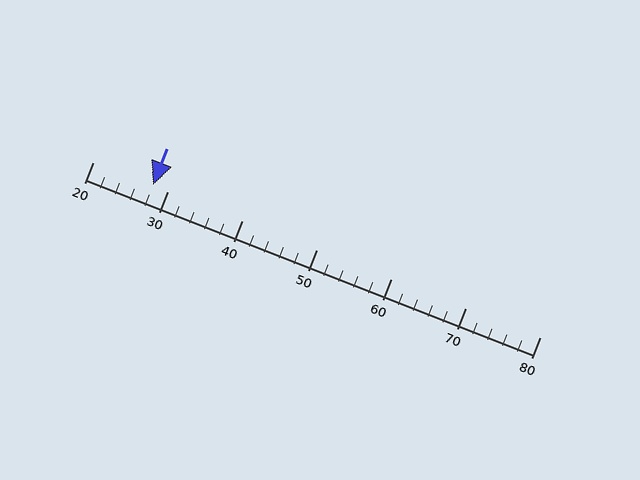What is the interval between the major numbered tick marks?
The major tick marks are spaced 10 units apart.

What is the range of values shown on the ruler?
The ruler shows values from 20 to 80.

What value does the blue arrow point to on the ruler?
The blue arrow points to approximately 28.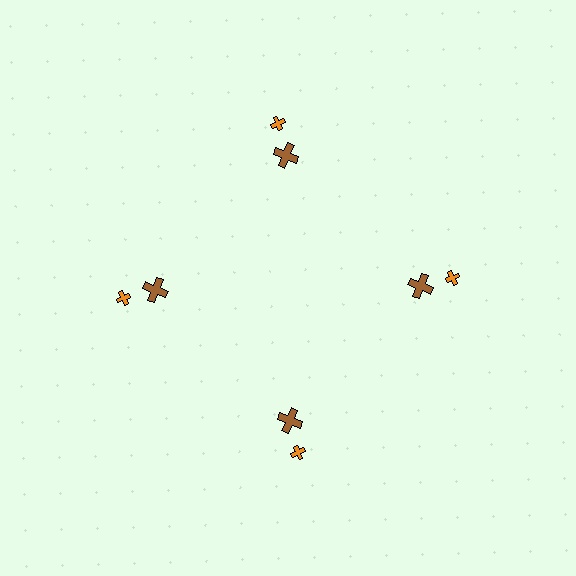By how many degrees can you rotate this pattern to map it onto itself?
The pattern maps onto itself every 90 degrees of rotation.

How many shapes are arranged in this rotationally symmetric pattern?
There are 8 shapes, arranged in 4 groups of 2.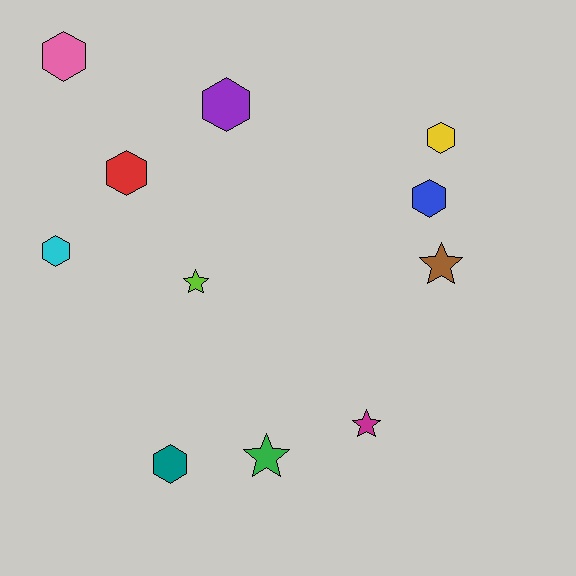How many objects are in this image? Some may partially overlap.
There are 11 objects.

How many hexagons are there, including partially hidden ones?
There are 7 hexagons.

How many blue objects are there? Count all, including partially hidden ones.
There is 1 blue object.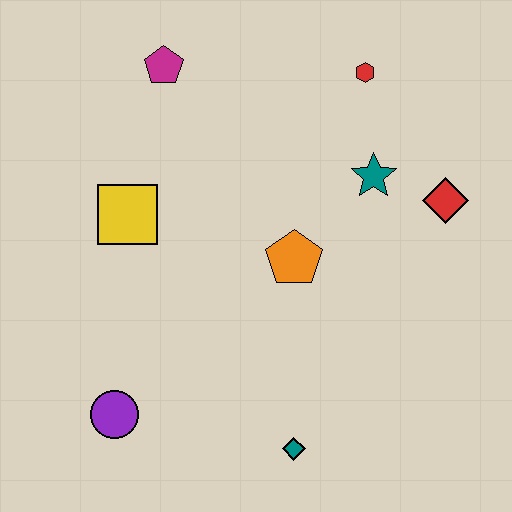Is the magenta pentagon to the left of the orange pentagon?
Yes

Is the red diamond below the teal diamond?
No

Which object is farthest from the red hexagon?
The purple circle is farthest from the red hexagon.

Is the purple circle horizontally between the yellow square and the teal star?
No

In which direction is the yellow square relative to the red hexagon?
The yellow square is to the left of the red hexagon.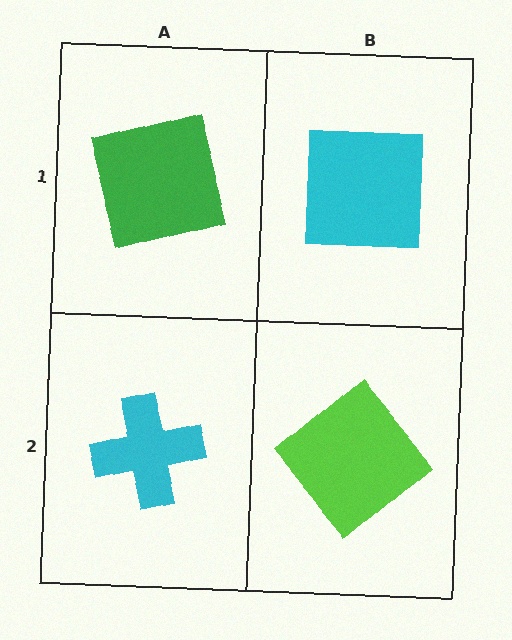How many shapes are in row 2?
2 shapes.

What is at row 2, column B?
A lime diamond.